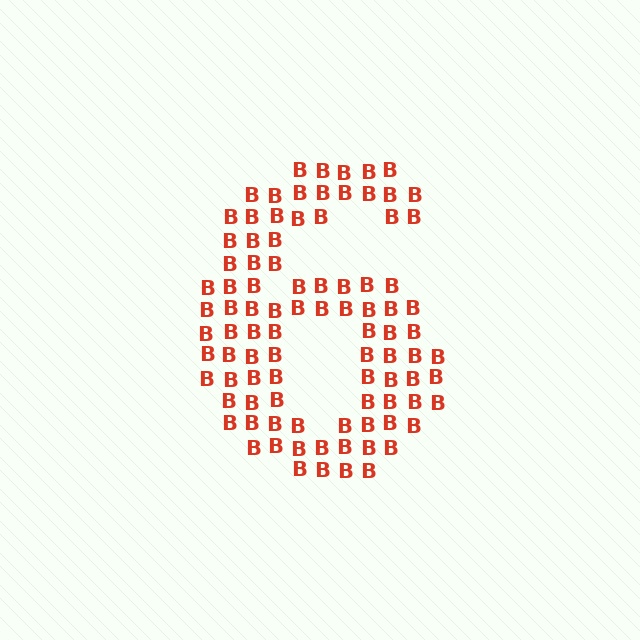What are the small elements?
The small elements are letter B's.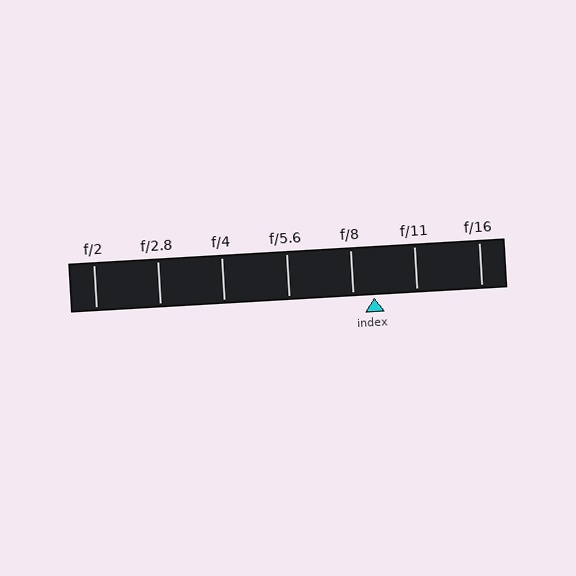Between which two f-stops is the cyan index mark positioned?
The index mark is between f/8 and f/11.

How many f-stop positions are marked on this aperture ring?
There are 7 f-stop positions marked.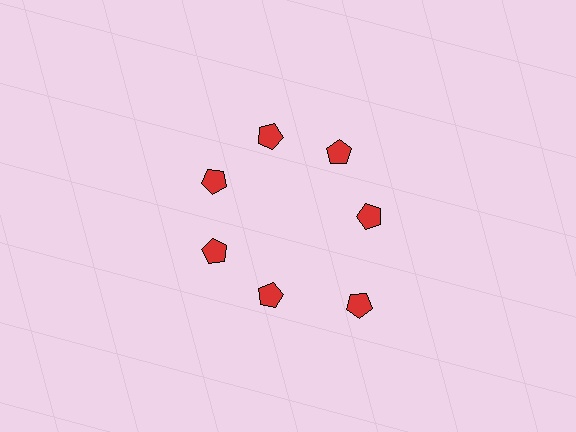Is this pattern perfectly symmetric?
No. The 7 red pentagons are arranged in a ring, but one element near the 5 o'clock position is pushed outward from the center, breaking the 7-fold rotational symmetry.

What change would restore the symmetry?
The symmetry would be restored by moving it inward, back onto the ring so that all 7 pentagons sit at equal angles and equal distance from the center.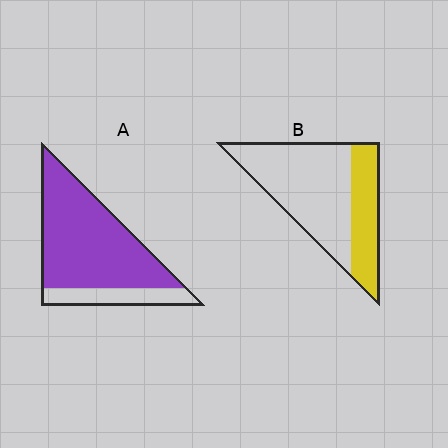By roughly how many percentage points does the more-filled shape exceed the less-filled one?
By roughly 45 percentage points (A over B).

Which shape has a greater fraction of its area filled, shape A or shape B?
Shape A.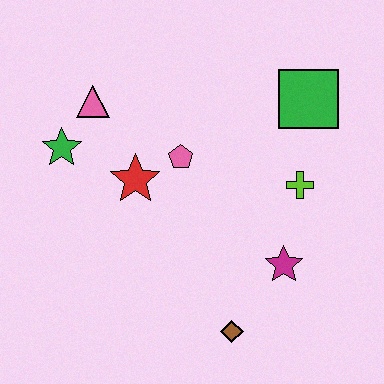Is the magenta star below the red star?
Yes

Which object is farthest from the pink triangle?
The brown diamond is farthest from the pink triangle.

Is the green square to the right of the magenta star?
Yes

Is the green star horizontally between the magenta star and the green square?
No